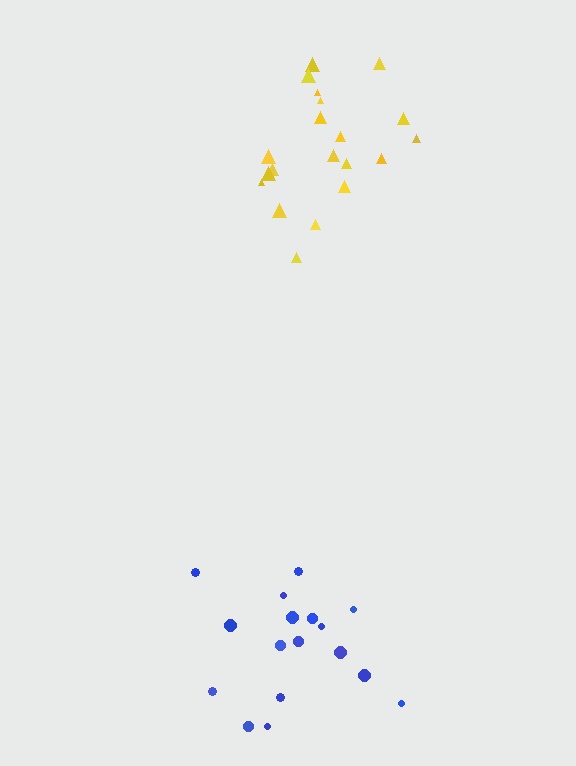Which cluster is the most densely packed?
Yellow.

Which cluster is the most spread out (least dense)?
Blue.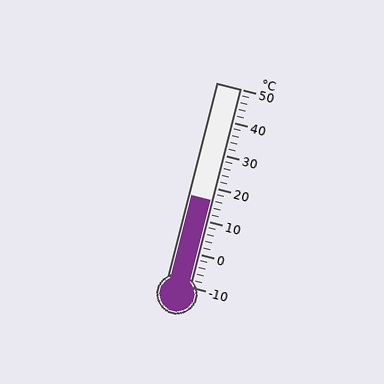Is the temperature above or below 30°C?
The temperature is below 30°C.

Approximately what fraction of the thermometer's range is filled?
The thermometer is filled to approximately 45% of its range.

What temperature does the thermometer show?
The thermometer shows approximately 16°C.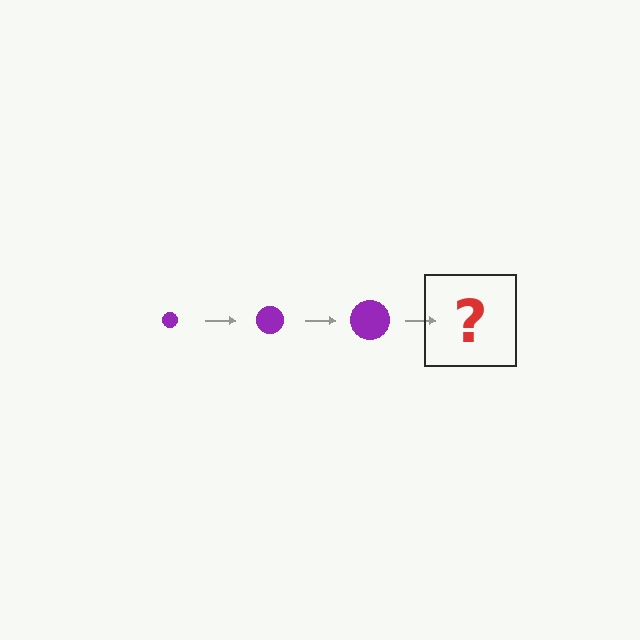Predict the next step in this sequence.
The next step is a purple circle, larger than the previous one.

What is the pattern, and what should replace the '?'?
The pattern is that the circle gets progressively larger each step. The '?' should be a purple circle, larger than the previous one.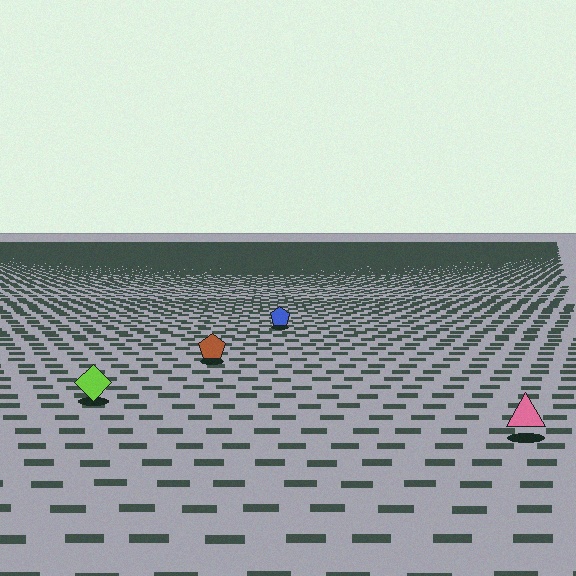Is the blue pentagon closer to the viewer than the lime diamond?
No. The lime diamond is closer — you can tell from the texture gradient: the ground texture is coarser near it.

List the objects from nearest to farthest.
From nearest to farthest: the pink triangle, the lime diamond, the brown pentagon, the blue pentagon.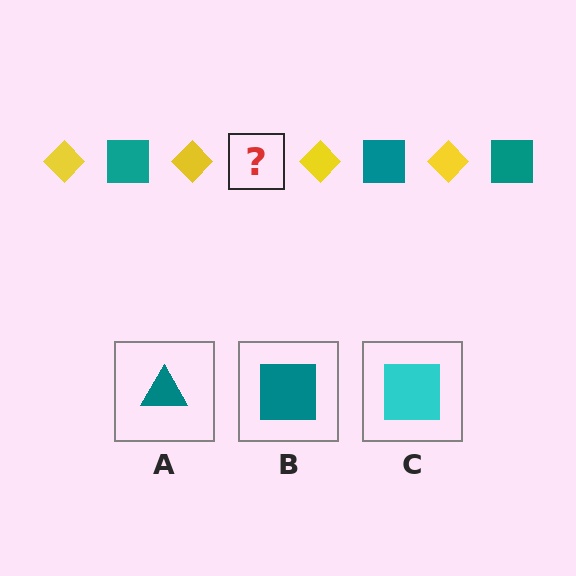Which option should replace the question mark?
Option B.